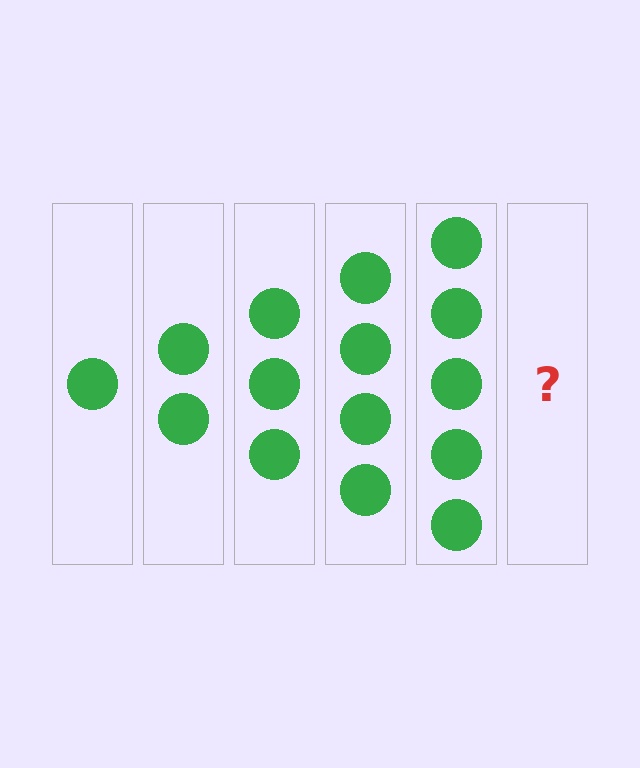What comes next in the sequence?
The next element should be 6 circles.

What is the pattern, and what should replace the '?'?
The pattern is that each step adds one more circle. The '?' should be 6 circles.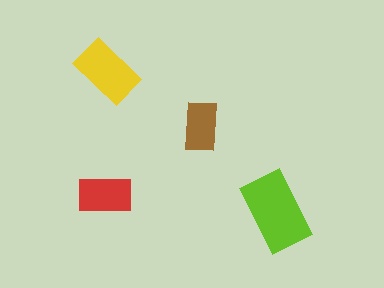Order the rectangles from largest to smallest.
the lime one, the yellow one, the red one, the brown one.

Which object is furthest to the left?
The red rectangle is leftmost.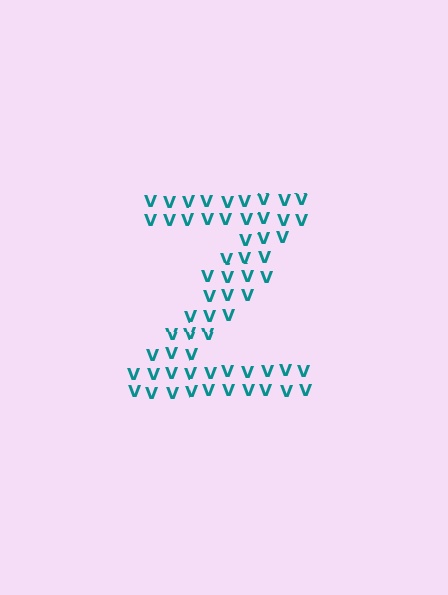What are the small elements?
The small elements are letter V's.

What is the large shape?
The large shape is the letter Z.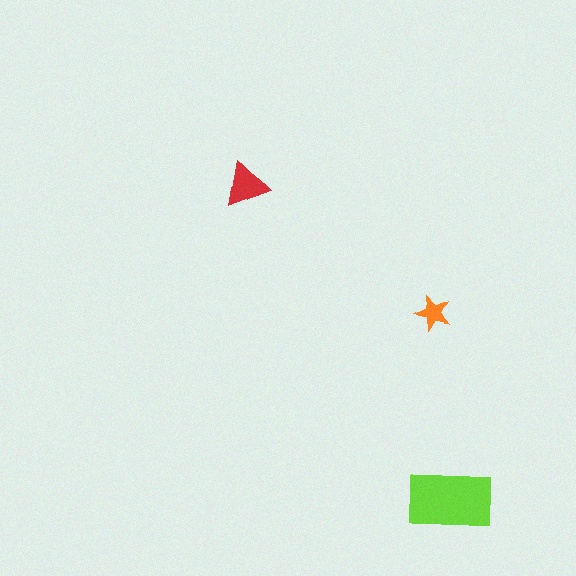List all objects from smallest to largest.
The orange star, the red triangle, the lime rectangle.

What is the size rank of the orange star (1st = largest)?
3rd.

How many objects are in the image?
There are 3 objects in the image.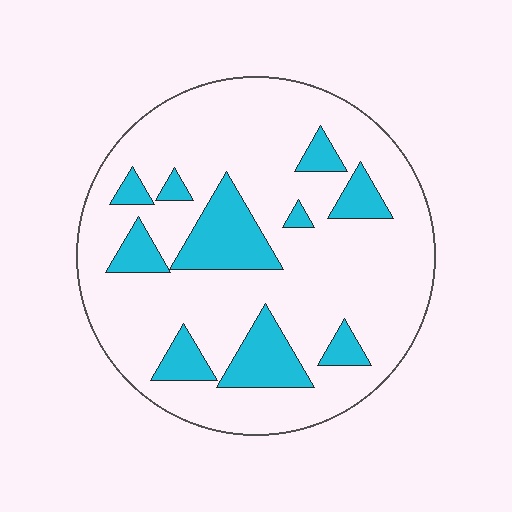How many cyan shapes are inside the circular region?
10.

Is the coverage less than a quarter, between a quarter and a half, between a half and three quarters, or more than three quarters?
Less than a quarter.